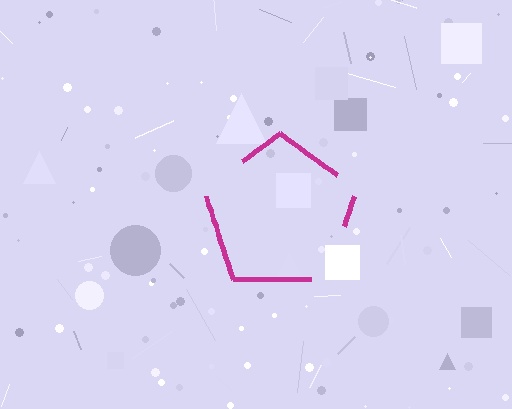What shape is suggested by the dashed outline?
The dashed outline suggests a pentagon.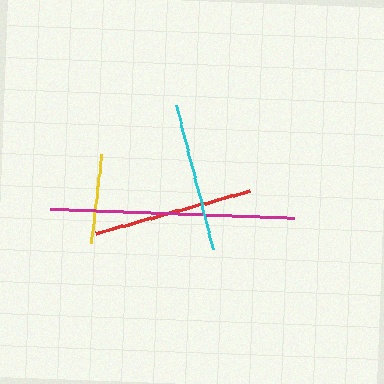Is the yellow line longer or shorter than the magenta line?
The magenta line is longer than the yellow line.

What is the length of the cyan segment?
The cyan segment is approximately 148 pixels long.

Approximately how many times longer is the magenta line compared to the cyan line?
The magenta line is approximately 1.6 times the length of the cyan line.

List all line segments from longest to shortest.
From longest to shortest: magenta, red, cyan, yellow.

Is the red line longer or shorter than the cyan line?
The red line is longer than the cyan line.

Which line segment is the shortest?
The yellow line is the shortest at approximately 90 pixels.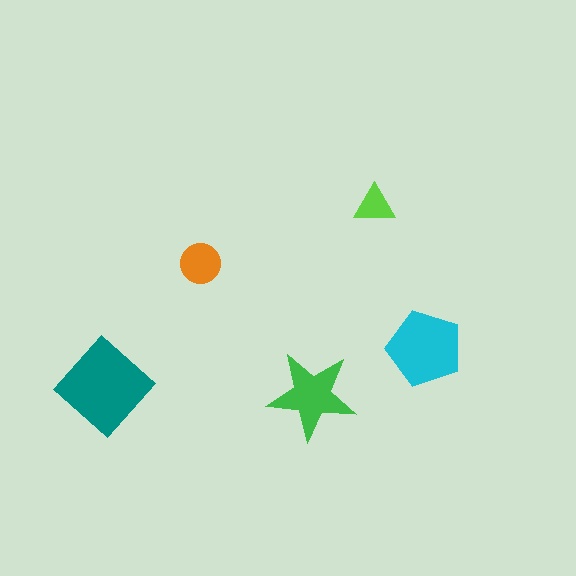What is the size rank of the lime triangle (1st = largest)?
5th.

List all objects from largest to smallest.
The teal diamond, the cyan pentagon, the green star, the orange circle, the lime triangle.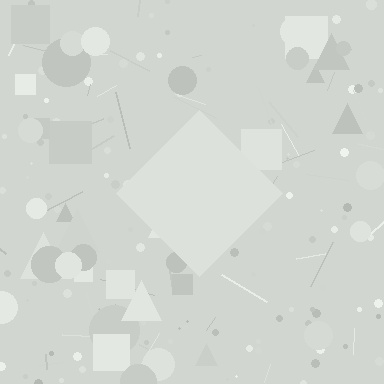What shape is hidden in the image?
A diamond is hidden in the image.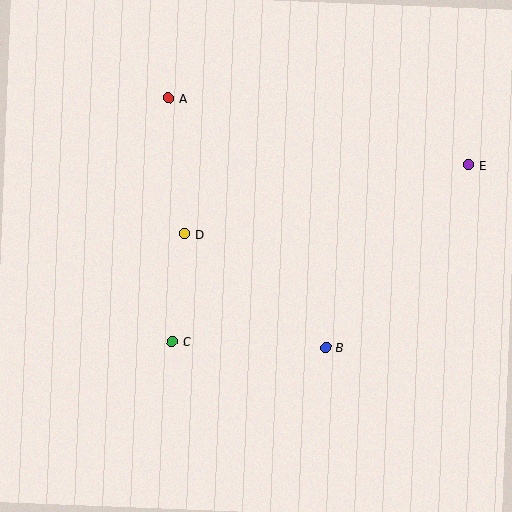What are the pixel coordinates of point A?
Point A is at (169, 98).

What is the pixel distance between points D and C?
The distance between D and C is 108 pixels.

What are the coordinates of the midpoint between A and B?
The midpoint between A and B is at (247, 223).